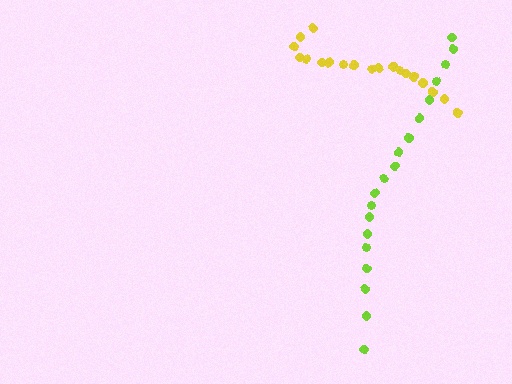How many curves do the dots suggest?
There are 2 distinct paths.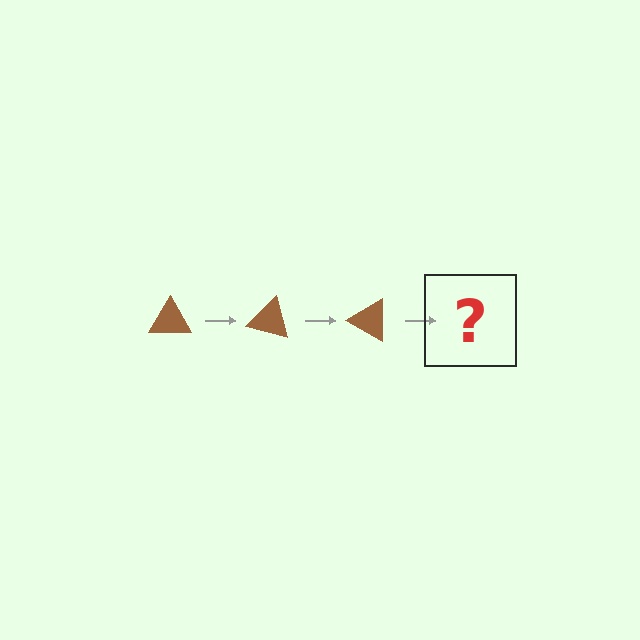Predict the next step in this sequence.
The next step is a brown triangle rotated 45 degrees.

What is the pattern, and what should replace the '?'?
The pattern is that the triangle rotates 15 degrees each step. The '?' should be a brown triangle rotated 45 degrees.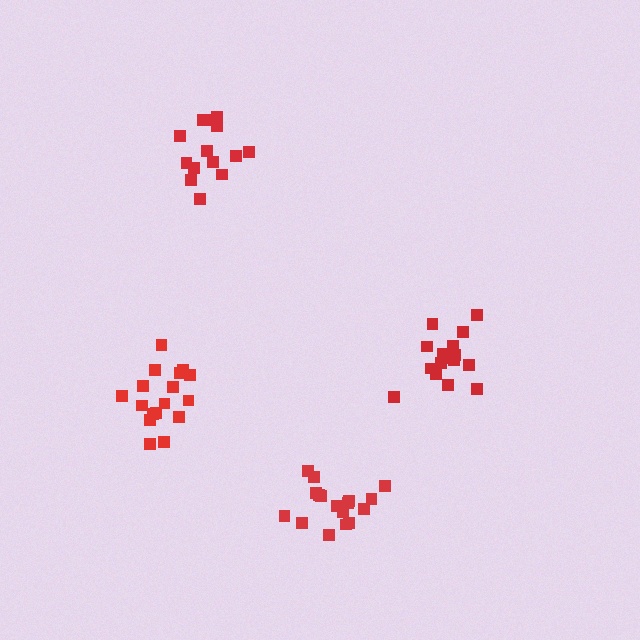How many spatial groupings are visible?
There are 4 spatial groupings.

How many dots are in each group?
Group 1: 17 dots, Group 2: 17 dots, Group 3: 14 dots, Group 4: 17 dots (65 total).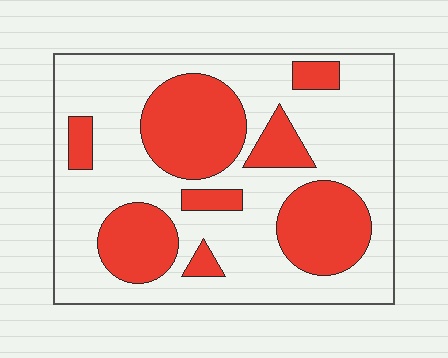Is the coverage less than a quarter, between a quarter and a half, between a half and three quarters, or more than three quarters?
Between a quarter and a half.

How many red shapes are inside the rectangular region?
8.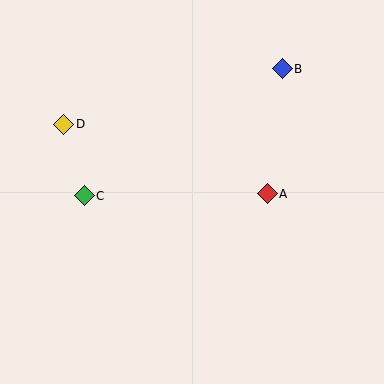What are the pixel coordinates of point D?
Point D is at (64, 124).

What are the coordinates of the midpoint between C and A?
The midpoint between C and A is at (176, 195).